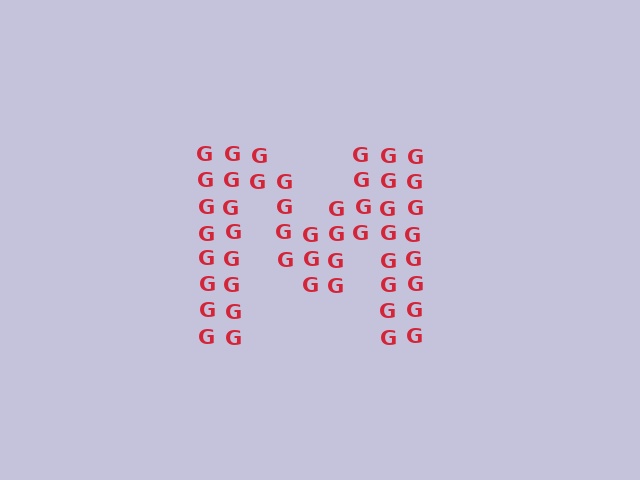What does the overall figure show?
The overall figure shows the letter M.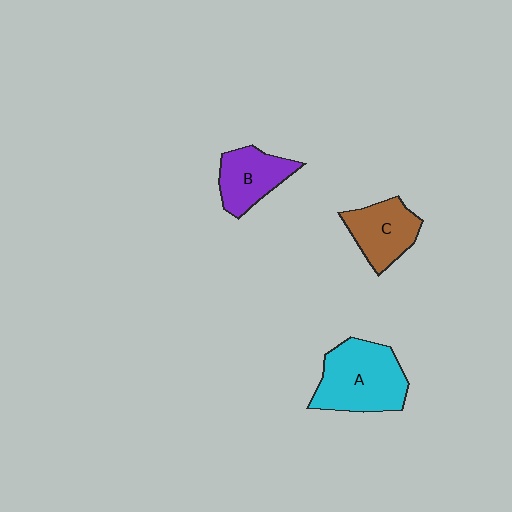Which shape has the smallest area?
Shape B (purple).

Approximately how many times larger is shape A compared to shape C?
Approximately 1.5 times.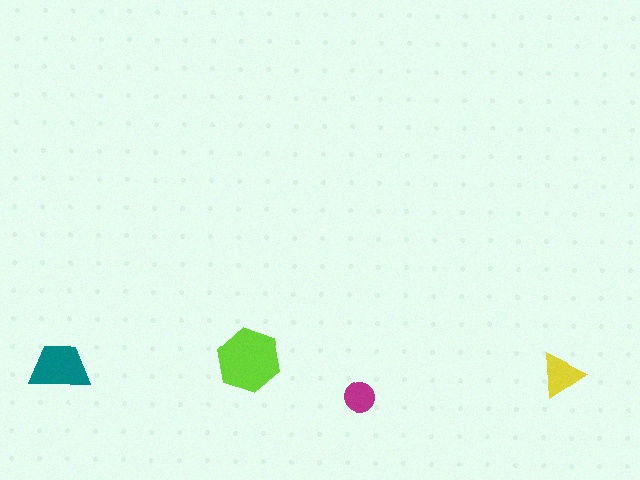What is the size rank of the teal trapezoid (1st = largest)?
2nd.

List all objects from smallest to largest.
The magenta circle, the yellow triangle, the teal trapezoid, the lime hexagon.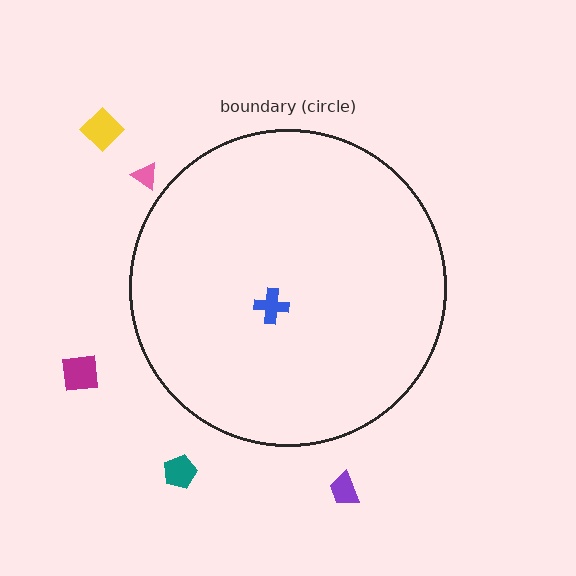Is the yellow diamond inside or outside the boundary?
Outside.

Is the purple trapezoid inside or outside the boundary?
Outside.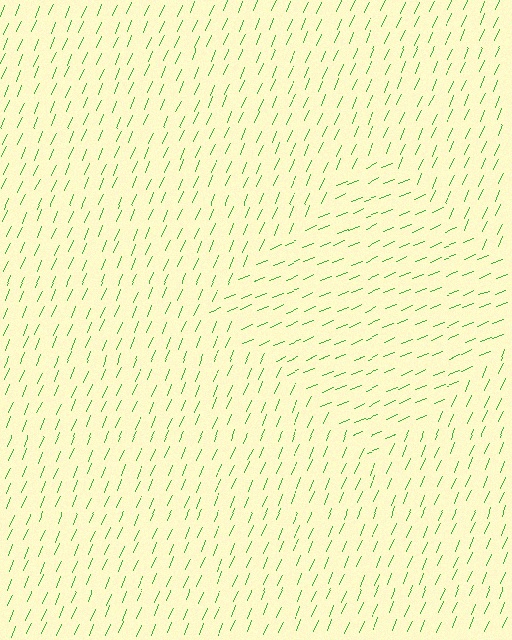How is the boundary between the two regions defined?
The boundary is defined purely by a change in line orientation (approximately 45 degrees difference). All lines are the same color and thickness.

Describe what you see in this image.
The image is filled with small green line segments. A diamond region in the image has lines oriented differently from the surrounding lines, creating a visible texture boundary.